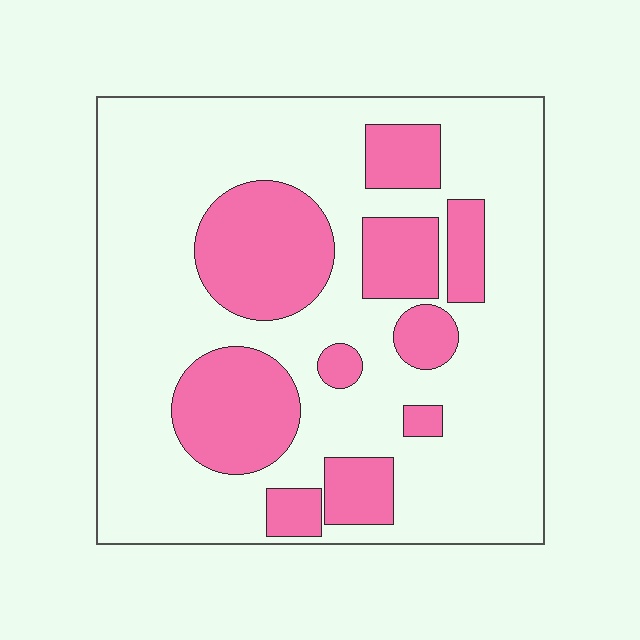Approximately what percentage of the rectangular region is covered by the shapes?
Approximately 30%.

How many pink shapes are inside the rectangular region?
10.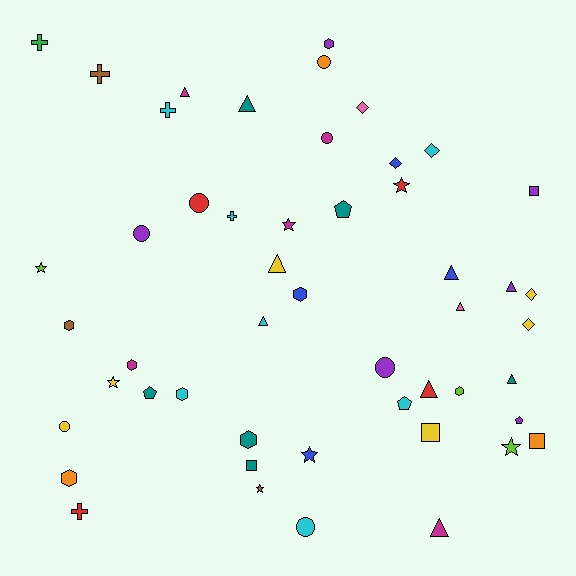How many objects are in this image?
There are 50 objects.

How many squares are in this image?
There are 4 squares.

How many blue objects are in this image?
There are 4 blue objects.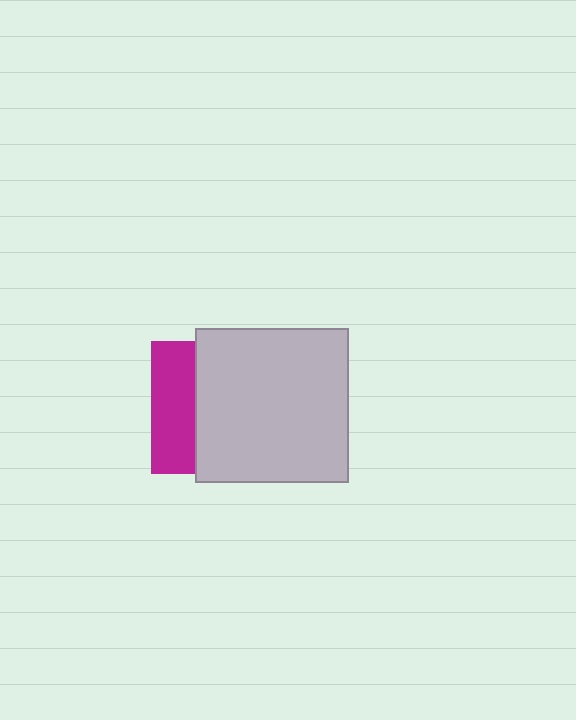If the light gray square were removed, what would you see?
You would see the complete magenta square.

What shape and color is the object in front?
The object in front is a light gray square.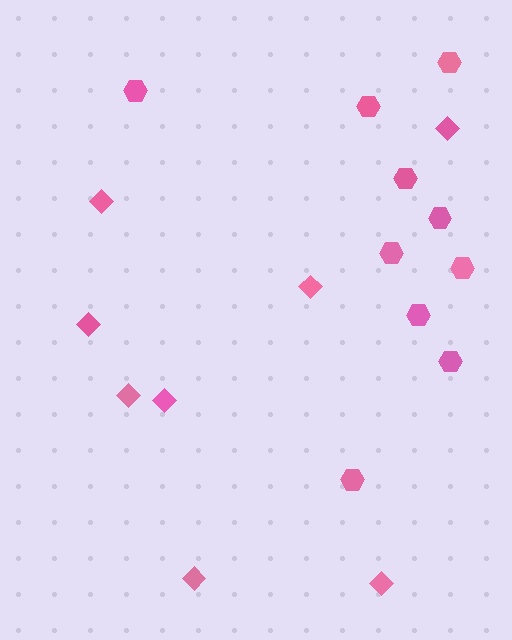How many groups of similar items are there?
There are 2 groups: one group of diamonds (8) and one group of hexagons (10).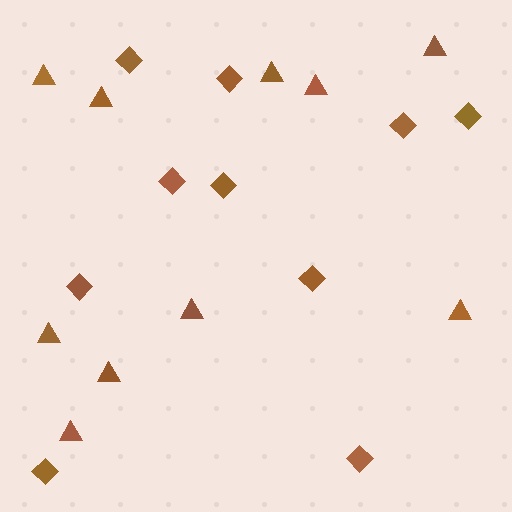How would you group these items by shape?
There are 2 groups: one group of diamonds (10) and one group of triangles (10).